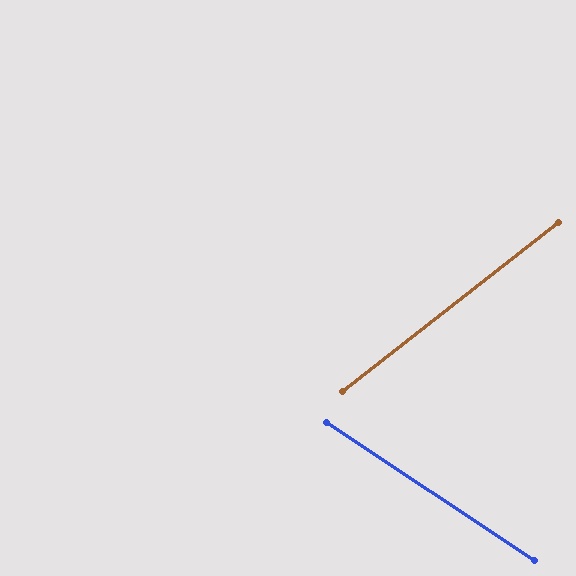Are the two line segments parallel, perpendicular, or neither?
Neither parallel nor perpendicular — they differ by about 72°.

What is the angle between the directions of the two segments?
Approximately 72 degrees.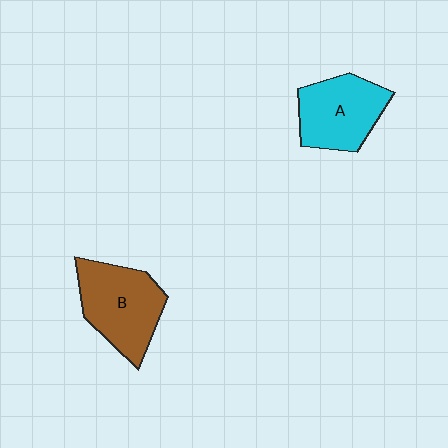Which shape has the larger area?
Shape B (brown).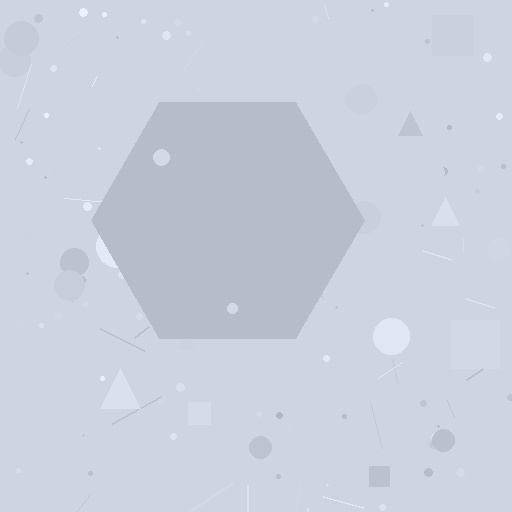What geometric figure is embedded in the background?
A hexagon is embedded in the background.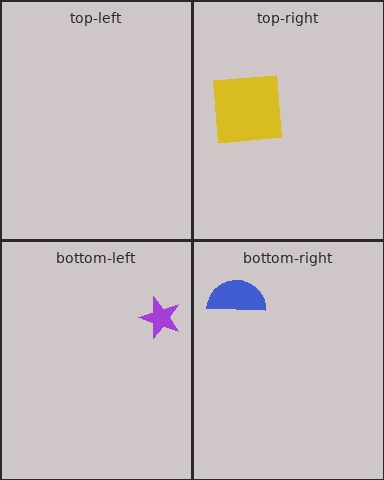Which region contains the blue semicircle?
The bottom-right region.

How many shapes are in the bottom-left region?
1.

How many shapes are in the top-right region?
1.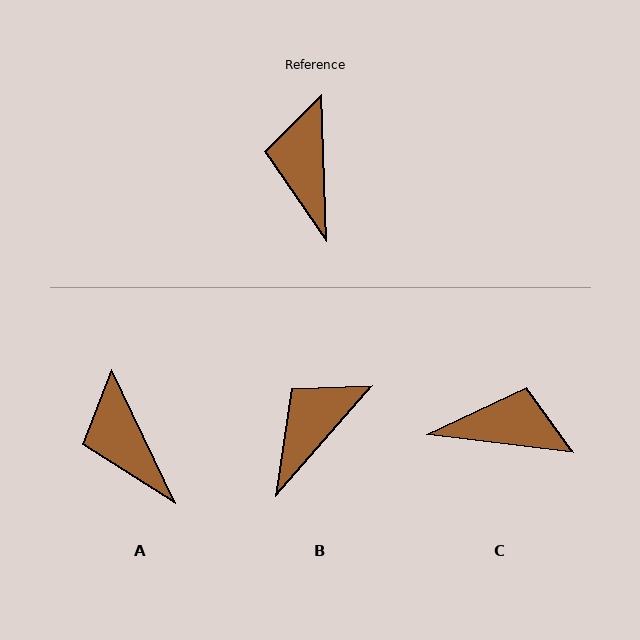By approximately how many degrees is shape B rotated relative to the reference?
Approximately 43 degrees clockwise.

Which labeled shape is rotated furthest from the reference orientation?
C, about 99 degrees away.